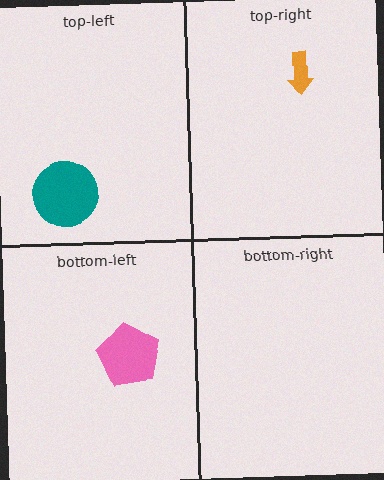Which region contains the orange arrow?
The top-right region.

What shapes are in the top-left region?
The teal circle.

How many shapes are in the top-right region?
1.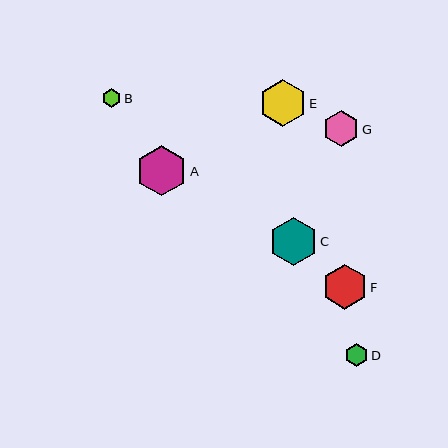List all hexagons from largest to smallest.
From largest to smallest: A, C, E, F, G, D, B.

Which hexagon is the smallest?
Hexagon B is the smallest with a size of approximately 19 pixels.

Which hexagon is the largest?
Hexagon A is the largest with a size of approximately 50 pixels.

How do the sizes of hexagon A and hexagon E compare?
Hexagon A and hexagon E are approximately the same size.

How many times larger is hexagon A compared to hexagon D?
Hexagon A is approximately 2.2 times the size of hexagon D.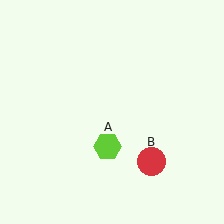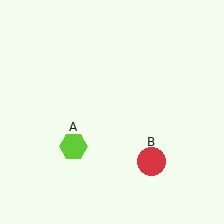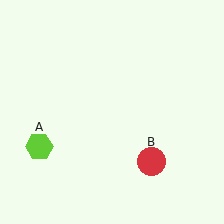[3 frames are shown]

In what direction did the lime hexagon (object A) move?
The lime hexagon (object A) moved left.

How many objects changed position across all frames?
1 object changed position: lime hexagon (object A).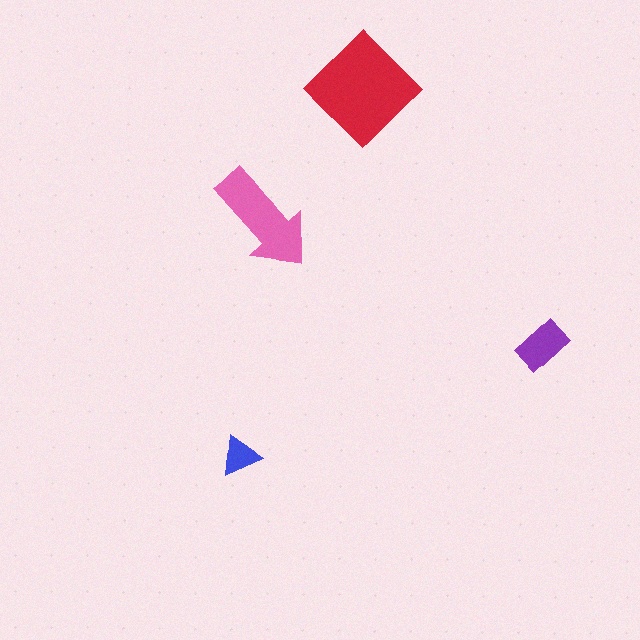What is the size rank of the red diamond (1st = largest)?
1st.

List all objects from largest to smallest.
The red diamond, the pink arrow, the purple rectangle, the blue triangle.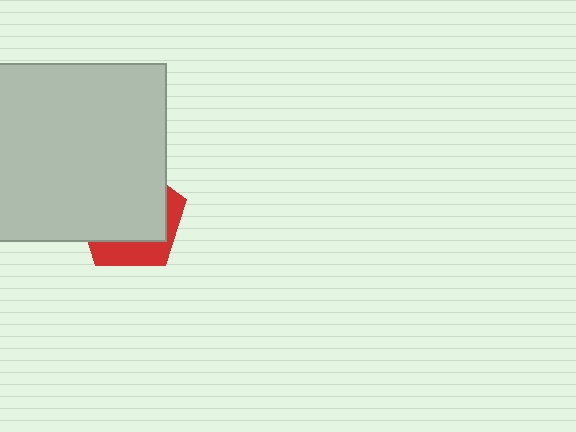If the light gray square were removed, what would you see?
You would see the complete red pentagon.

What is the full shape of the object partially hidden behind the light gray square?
The partially hidden object is a red pentagon.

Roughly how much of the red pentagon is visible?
A small part of it is visible (roughly 30%).